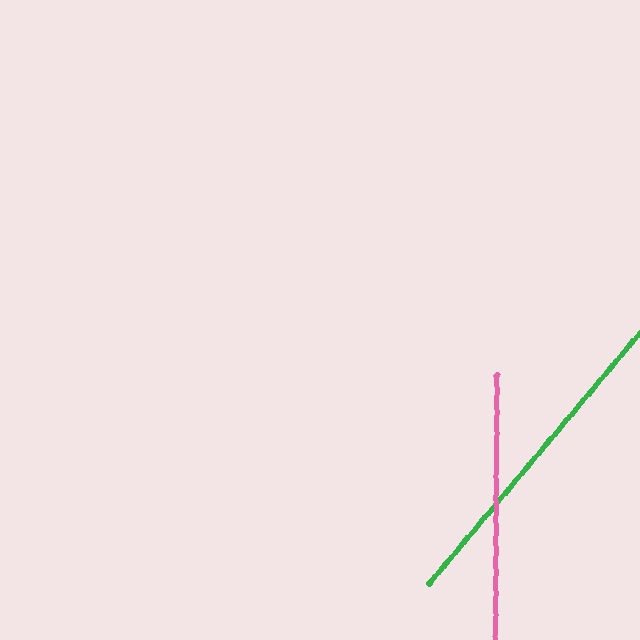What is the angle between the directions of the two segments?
Approximately 40 degrees.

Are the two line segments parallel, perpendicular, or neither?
Neither parallel nor perpendicular — they differ by about 40°.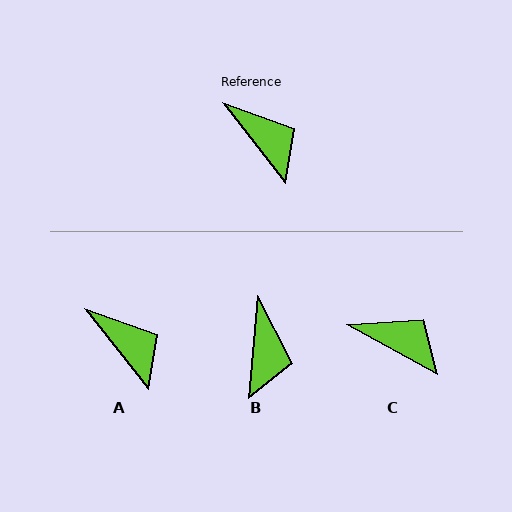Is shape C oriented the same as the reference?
No, it is off by about 23 degrees.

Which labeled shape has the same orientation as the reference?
A.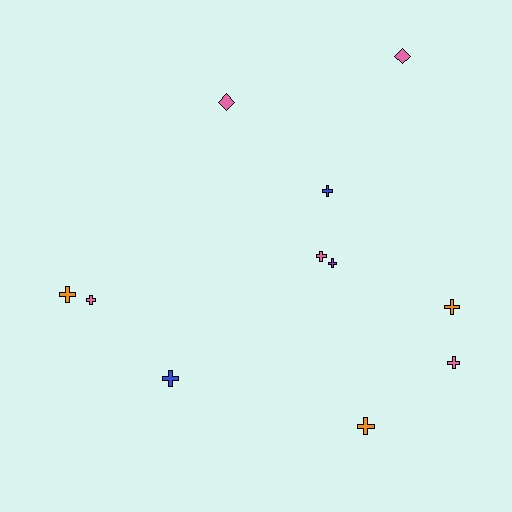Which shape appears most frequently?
Cross, with 9 objects.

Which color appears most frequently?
Pink, with 5 objects.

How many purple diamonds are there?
There are no purple diamonds.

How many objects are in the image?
There are 11 objects.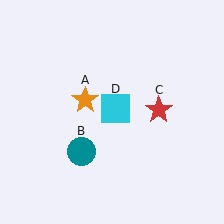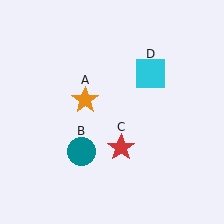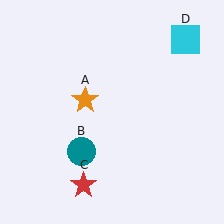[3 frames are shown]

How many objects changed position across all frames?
2 objects changed position: red star (object C), cyan square (object D).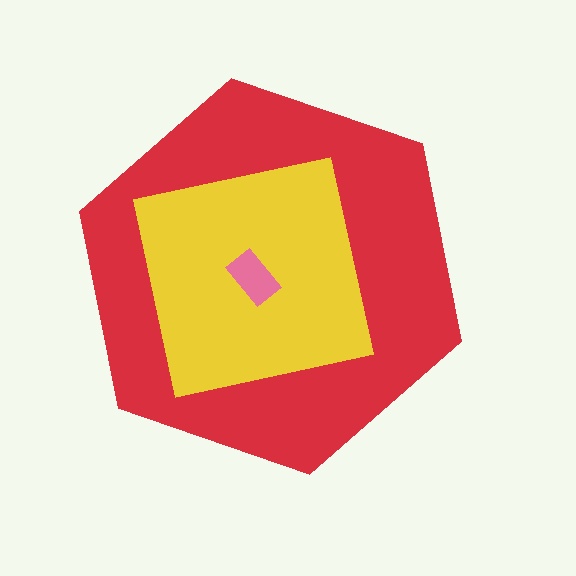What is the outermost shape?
The red hexagon.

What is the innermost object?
The pink rectangle.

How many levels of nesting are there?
3.